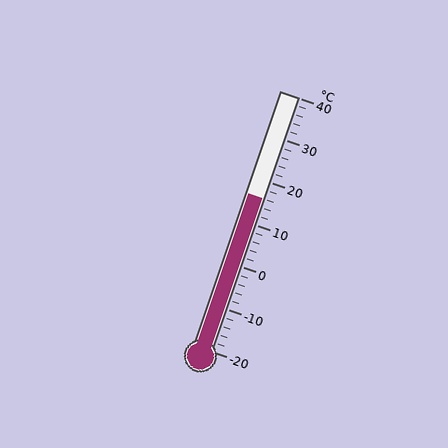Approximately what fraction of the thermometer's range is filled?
The thermometer is filled to approximately 60% of its range.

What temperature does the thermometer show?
The thermometer shows approximately 16°C.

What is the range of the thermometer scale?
The thermometer scale ranges from -20°C to 40°C.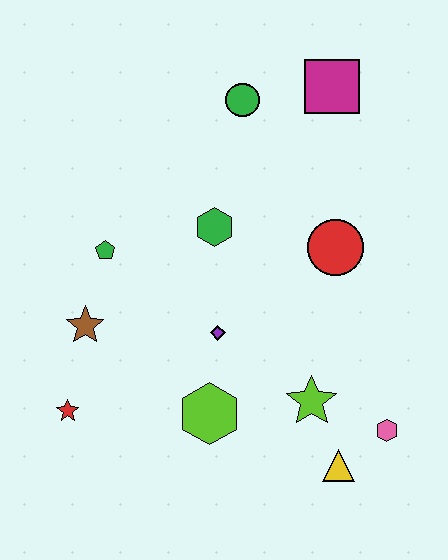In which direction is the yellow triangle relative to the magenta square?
The yellow triangle is below the magenta square.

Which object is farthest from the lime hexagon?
The magenta square is farthest from the lime hexagon.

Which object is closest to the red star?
The brown star is closest to the red star.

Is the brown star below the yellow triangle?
No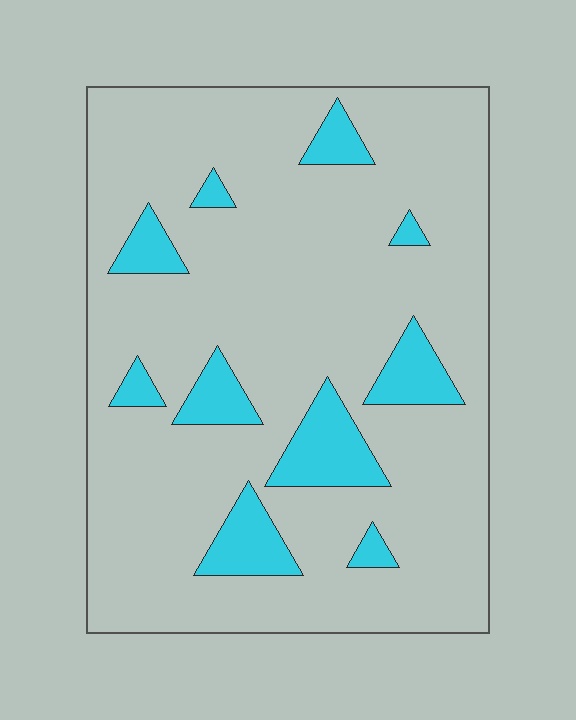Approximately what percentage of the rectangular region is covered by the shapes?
Approximately 15%.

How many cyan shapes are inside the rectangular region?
10.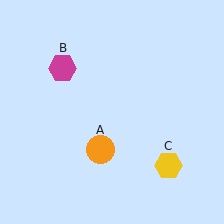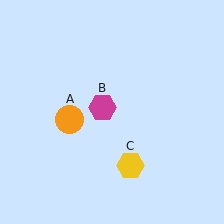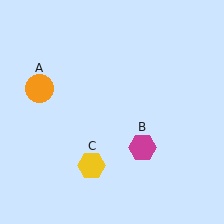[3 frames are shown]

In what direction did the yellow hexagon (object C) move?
The yellow hexagon (object C) moved left.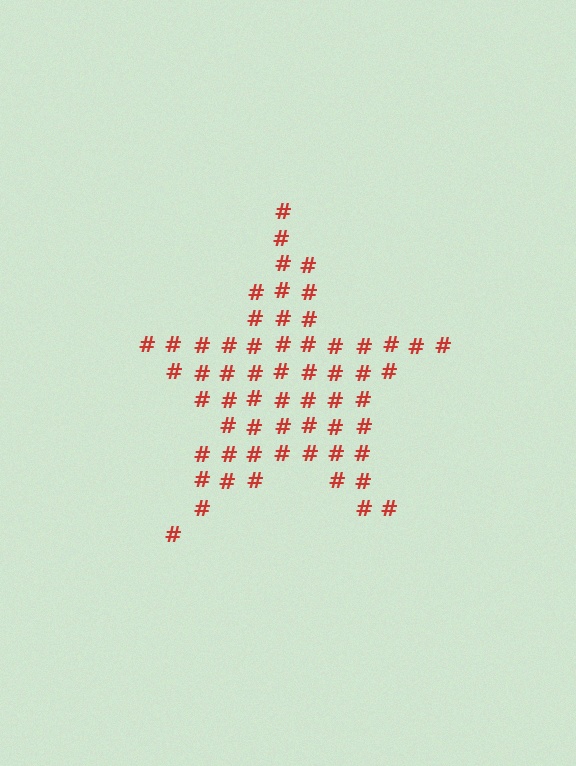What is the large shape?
The large shape is a star.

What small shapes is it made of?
It is made of small hash symbols.